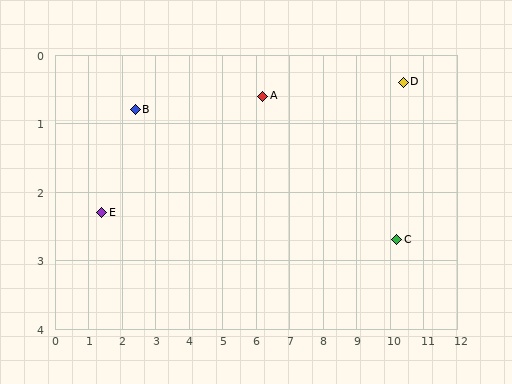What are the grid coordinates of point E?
Point E is at approximately (1.4, 2.3).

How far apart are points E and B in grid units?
Points E and B are about 1.8 grid units apart.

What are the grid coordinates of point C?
Point C is at approximately (10.2, 2.7).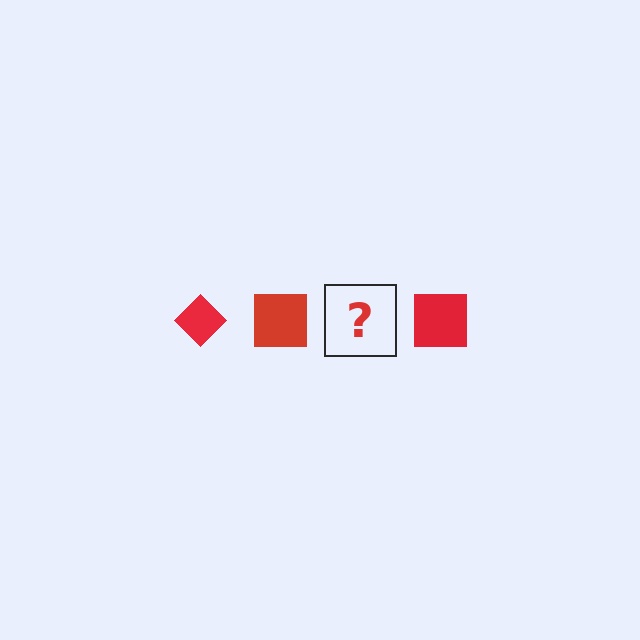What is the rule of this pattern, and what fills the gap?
The rule is that the pattern cycles through diamond, square shapes in red. The gap should be filled with a red diamond.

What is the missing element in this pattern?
The missing element is a red diamond.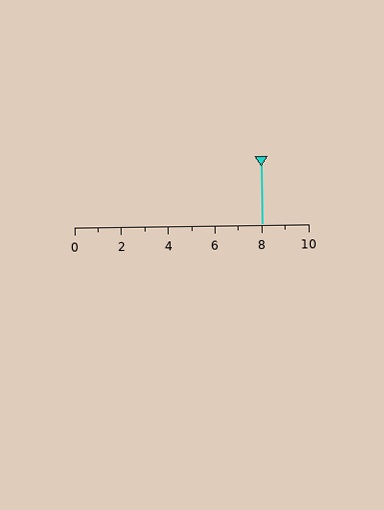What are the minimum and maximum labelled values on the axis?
The axis runs from 0 to 10.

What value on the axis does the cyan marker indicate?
The marker indicates approximately 8.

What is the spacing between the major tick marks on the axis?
The major ticks are spaced 2 apart.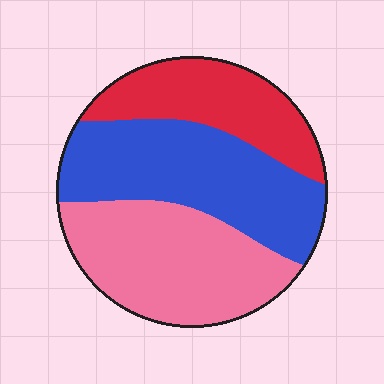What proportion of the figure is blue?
Blue covers roughly 40% of the figure.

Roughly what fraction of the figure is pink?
Pink takes up about three eighths (3/8) of the figure.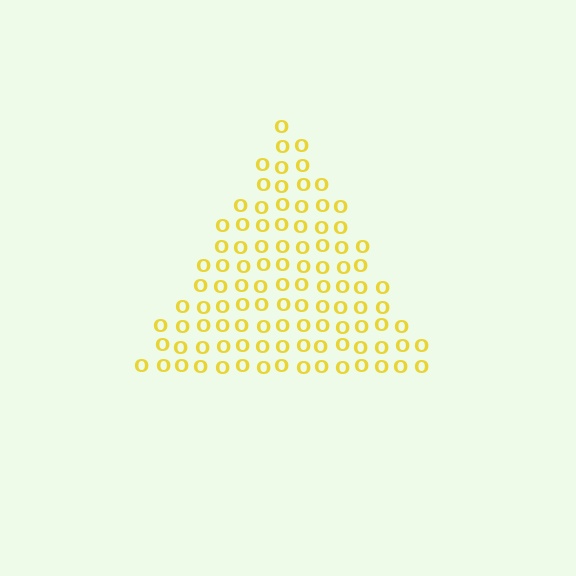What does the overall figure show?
The overall figure shows a triangle.